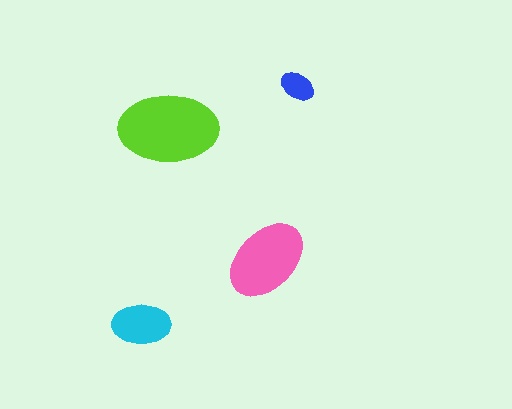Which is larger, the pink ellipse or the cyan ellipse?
The pink one.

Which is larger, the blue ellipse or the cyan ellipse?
The cyan one.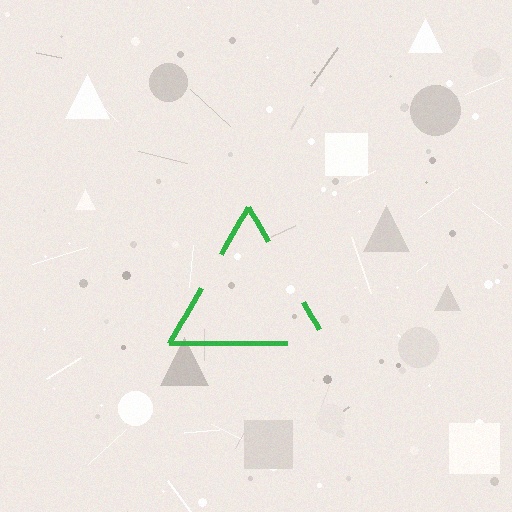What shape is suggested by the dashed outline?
The dashed outline suggests a triangle.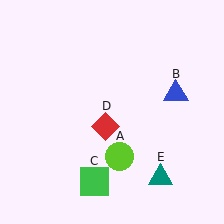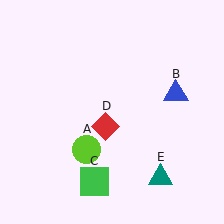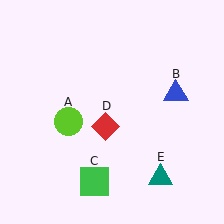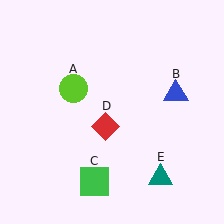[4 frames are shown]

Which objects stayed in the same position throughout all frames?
Blue triangle (object B) and green square (object C) and red diamond (object D) and teal triangle (object E) remained stationary.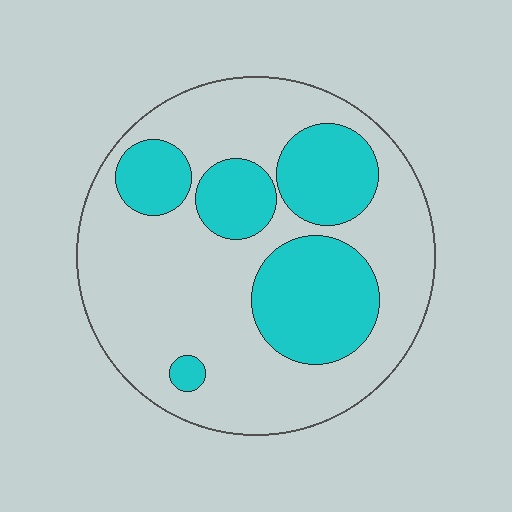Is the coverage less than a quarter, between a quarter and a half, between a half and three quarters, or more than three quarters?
Between a quarter and a half.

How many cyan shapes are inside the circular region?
5.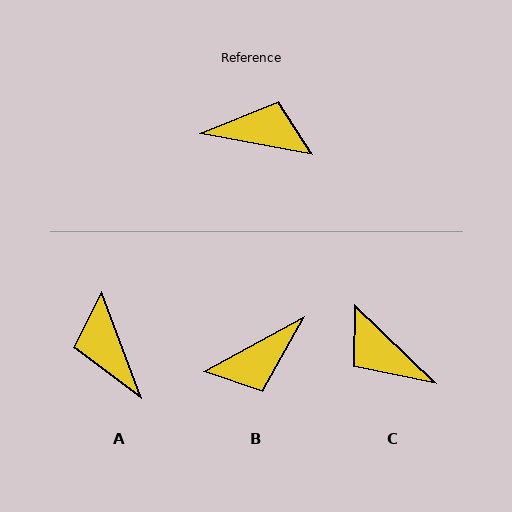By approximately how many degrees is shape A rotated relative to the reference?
Approximately 121 degrees counter-clockwise.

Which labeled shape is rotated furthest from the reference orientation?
C, about 147 degrees away.